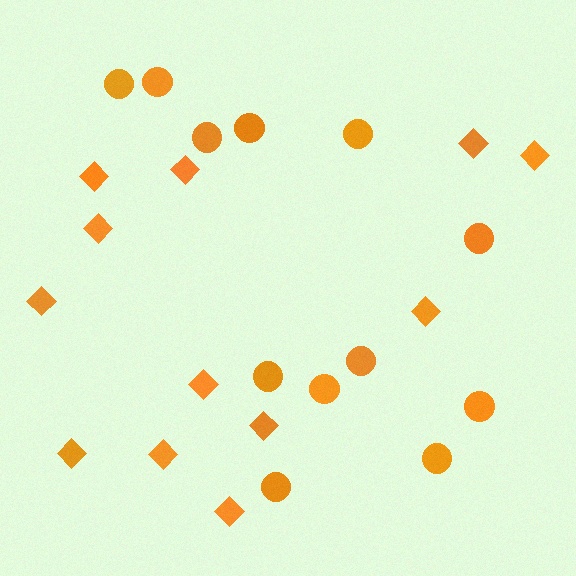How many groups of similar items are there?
There are 2 groups: one group of diamonds (12) and one group of circles (12).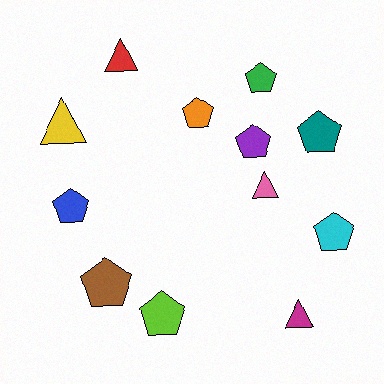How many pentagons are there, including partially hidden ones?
There are 8 pentagons.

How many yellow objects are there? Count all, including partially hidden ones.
There is 1 yellow object.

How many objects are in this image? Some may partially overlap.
There are 12 objects.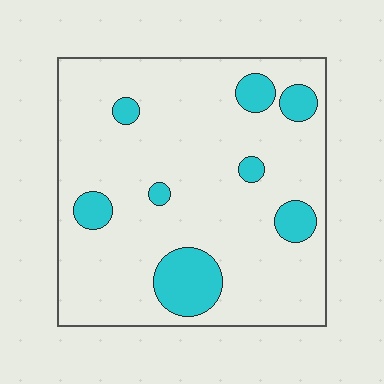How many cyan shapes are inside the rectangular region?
8.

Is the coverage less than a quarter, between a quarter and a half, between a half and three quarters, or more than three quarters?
Less than a quarter.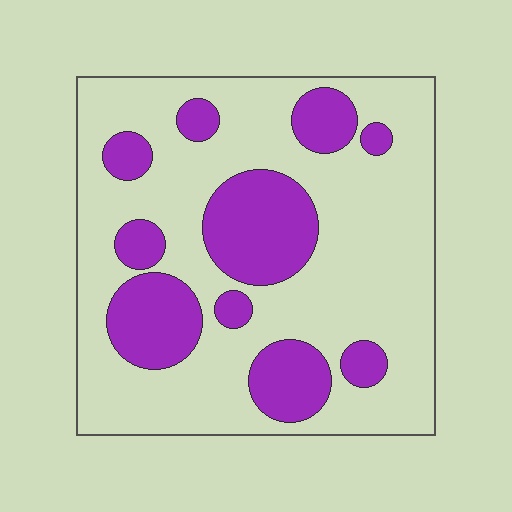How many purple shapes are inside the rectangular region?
10.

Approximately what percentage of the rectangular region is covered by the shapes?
Approximately 30%.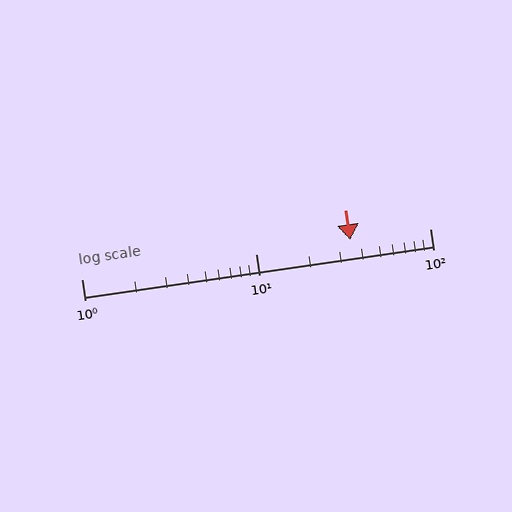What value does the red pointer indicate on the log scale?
The pointer indicates approximately 35.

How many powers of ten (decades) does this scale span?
The scale spans 2 decades, from 1 to 100.